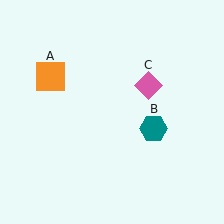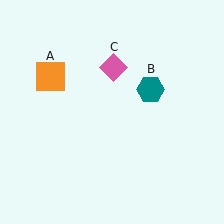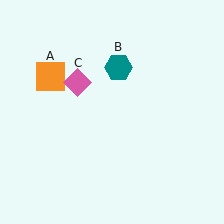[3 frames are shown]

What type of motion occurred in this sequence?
The teal hexagon (object B), pink diamond (object C) rotated counterclockwise around the center of the scene.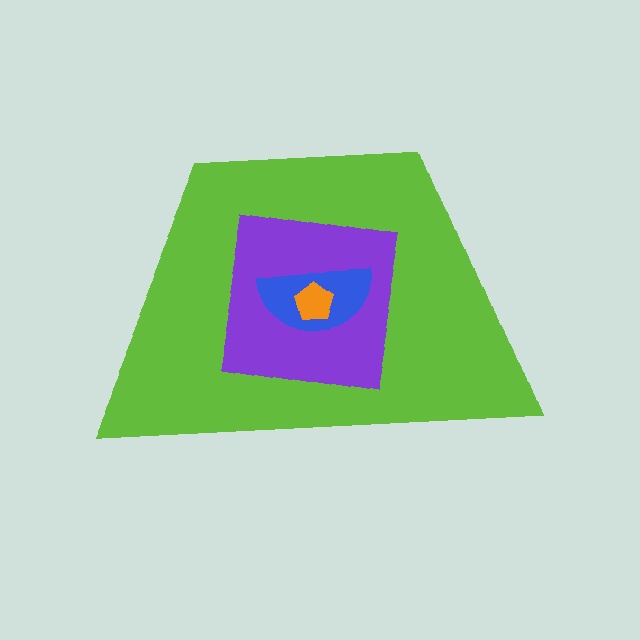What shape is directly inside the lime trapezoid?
The purple square.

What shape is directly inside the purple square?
The blue semicircle.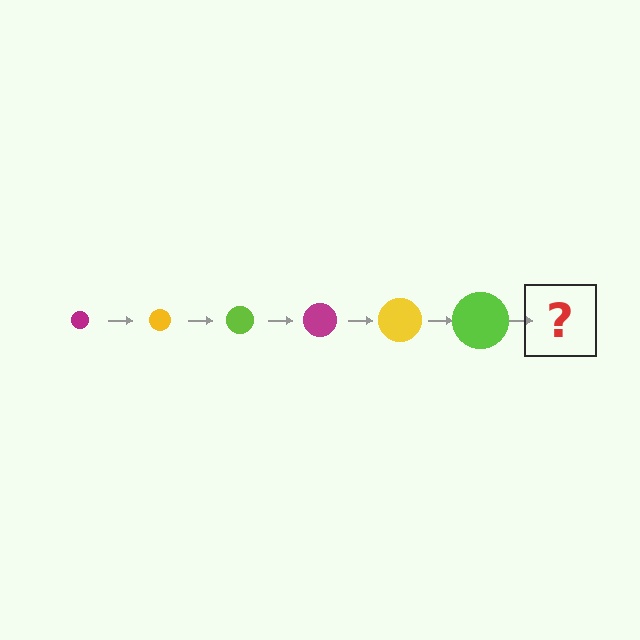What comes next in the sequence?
The next element should be a magenta circle, larger than the previous one.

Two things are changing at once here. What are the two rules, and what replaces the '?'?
The two rules are that the circle grows larger each step and the color cycles through magenta, yellow, and lime. The '?' should be a magenta circle, larger than the previous one.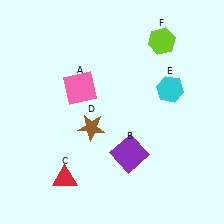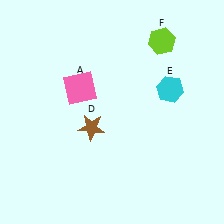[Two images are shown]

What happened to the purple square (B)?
The purple square (B) was removed in Image 2. It was in the bottom-right area of Image 1.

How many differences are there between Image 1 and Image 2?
There are 2 differences between the two images.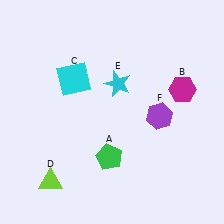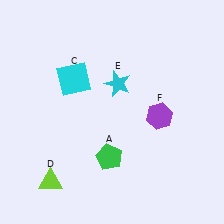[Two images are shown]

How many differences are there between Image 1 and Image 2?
There is 1 difference between the two images.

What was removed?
The magenta hexagon (B) was removed in Image 2.